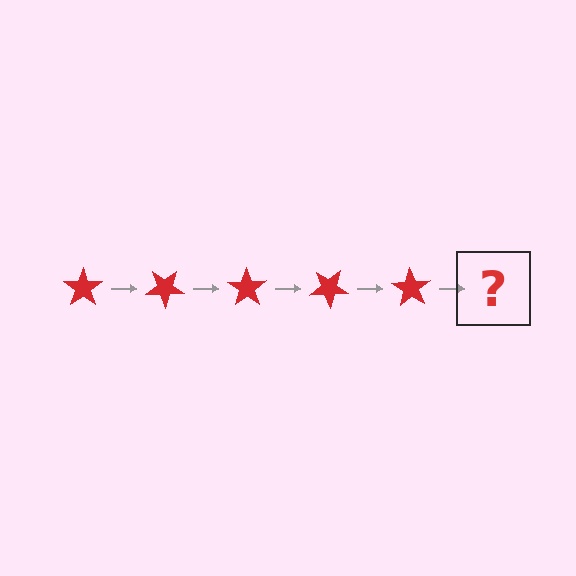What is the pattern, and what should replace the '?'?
The pattern is that the star rotates 35 degrees each step. The '?' should be a red star rotated 175 degrees.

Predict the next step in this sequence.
The next step is a red star rotated 175 degrees.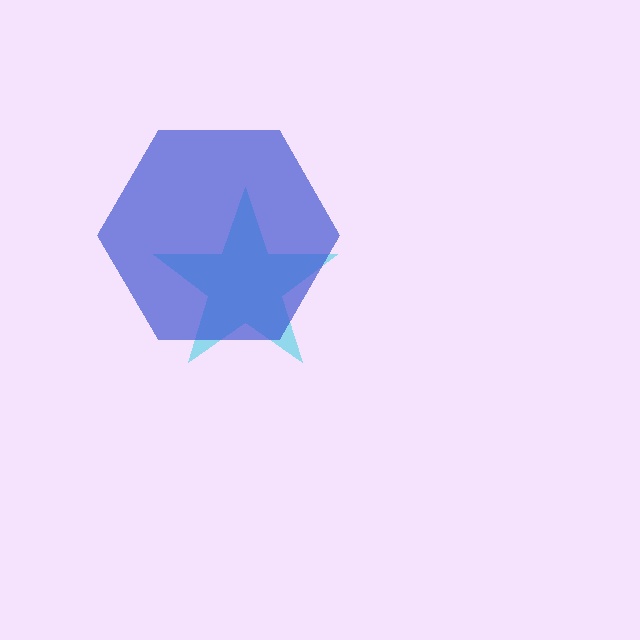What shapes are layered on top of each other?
The layered shapes are: a cyan star, a blue hexagon.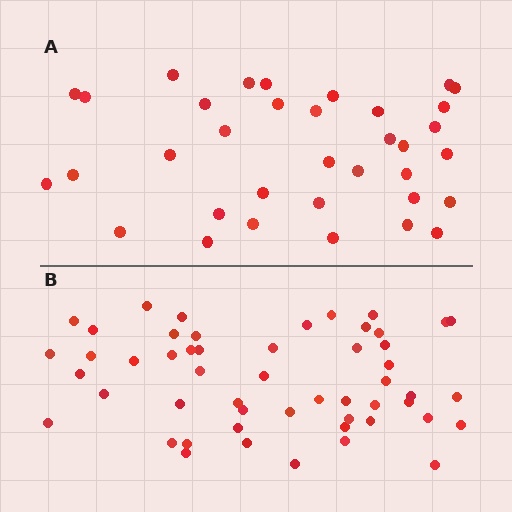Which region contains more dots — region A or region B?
Region B (the bottom region) has more dots.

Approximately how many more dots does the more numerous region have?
Region B has approximately 15 more dots than region A.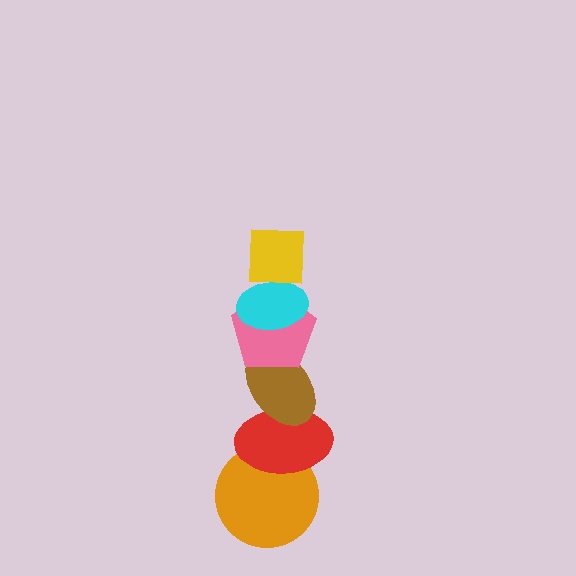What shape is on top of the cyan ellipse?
The yellow square is on top of the cyan ellipse.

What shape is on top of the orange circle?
The red ellipse is on top of the orange circle.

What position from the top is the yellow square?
The yellow square is 1st from the top.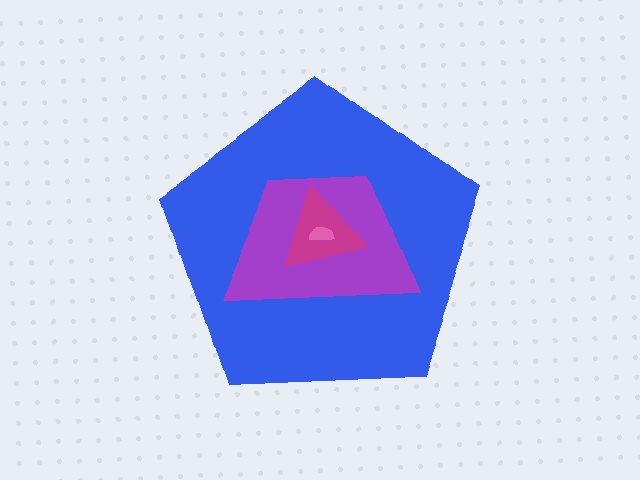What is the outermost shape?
The blue pentagon.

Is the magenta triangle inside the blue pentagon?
Yes.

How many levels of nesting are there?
4.